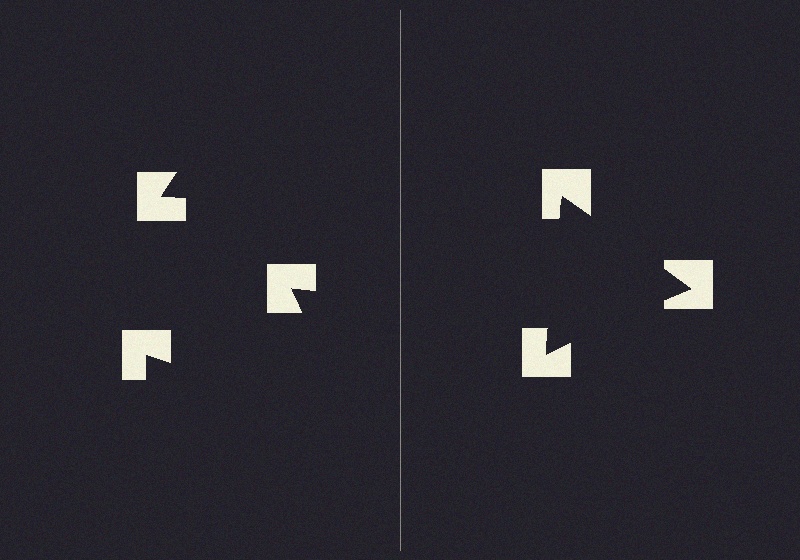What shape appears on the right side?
An illusory triangle.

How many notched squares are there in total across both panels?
6 — 3 on each side.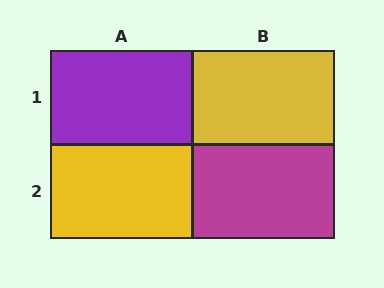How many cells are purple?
1 cell is purple.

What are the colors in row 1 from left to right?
Purple, yellow.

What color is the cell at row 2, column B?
Magenta.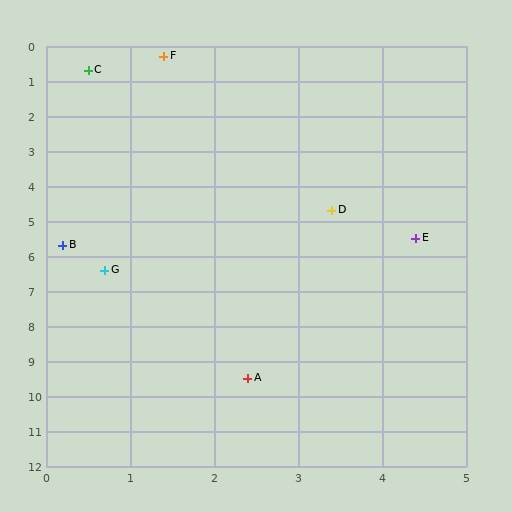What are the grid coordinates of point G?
Point G is at approximately (0.7, 6.4).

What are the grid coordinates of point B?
Point B is at approximately (0.2, 5.7).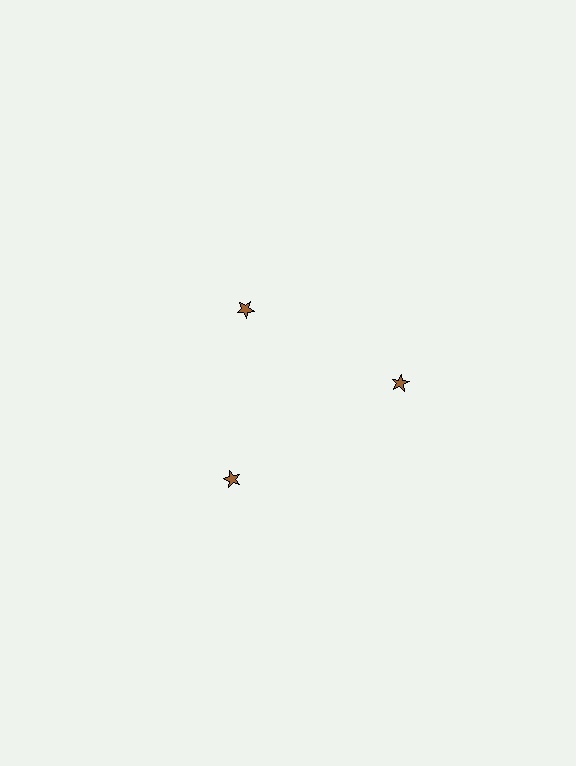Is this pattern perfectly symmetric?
No. The 3 brown stars are arranged in a ring, but one element near the 11 o'clock position is pulled inward toward the center, breaking the 3-fold rotational symmetry.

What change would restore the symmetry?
The symmetry would be restored by moving it outward, back onto the ring so that all 3 stars sit at equal angles and equal distance from the center.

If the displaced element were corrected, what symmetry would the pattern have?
It would have 3-fold rotational symmetry — the pattern would map onto itself every 120 degrees.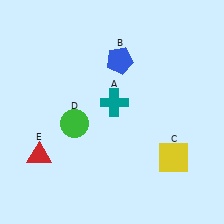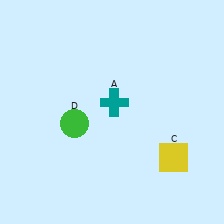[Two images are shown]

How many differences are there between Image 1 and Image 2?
There are 2 differences between the two images.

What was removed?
The blue pentagon (B), the red triangle (E) were removed in Image 2.